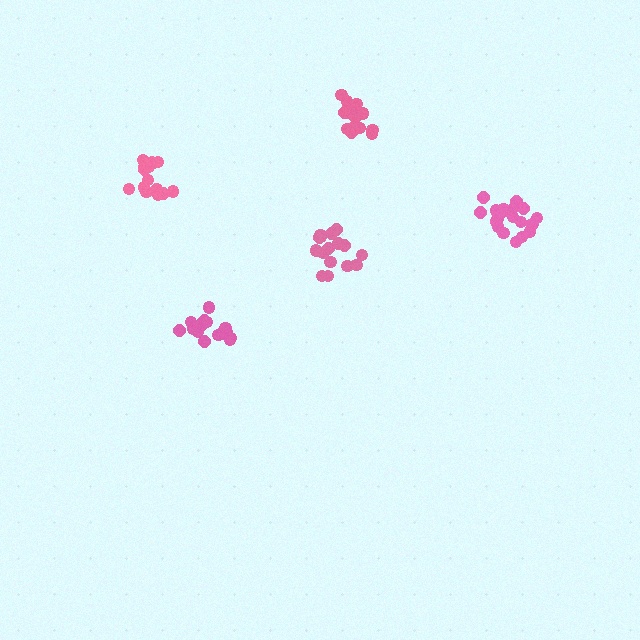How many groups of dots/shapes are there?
There are 5 groups.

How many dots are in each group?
Group 1: 18 dots, Group 2: 19 dots, Group 3: 19 dots, Group 4: 16 dots, Group 5: 17 dots (89 total).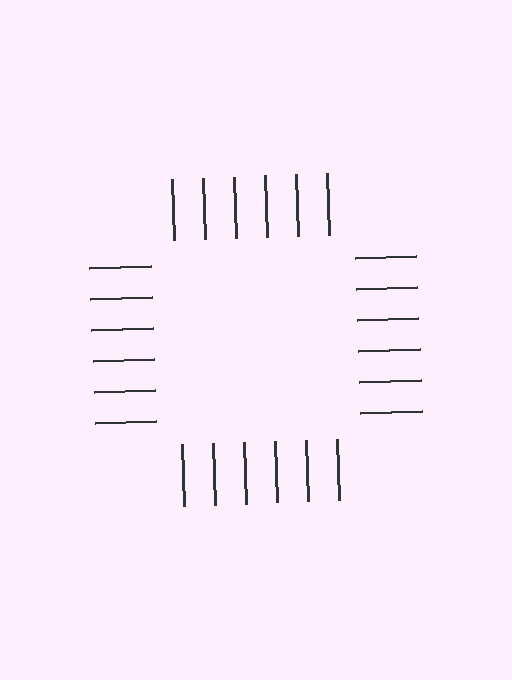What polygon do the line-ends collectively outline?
An illusory square — the line segments terminate on its edges but no continuous stroke is drawn.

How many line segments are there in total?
24 — 6 along each of the 4 edges.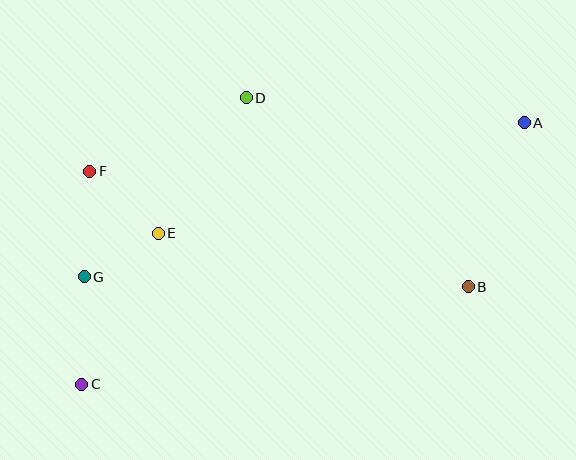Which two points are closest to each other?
Points E and G are closest to each other.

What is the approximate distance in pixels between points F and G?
The distance between F and G is approximately 105 pixels.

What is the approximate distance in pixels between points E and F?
The distance between E and F is approximately 92 pixels.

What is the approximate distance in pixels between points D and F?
The distance between D and F is approximately 173 pixels.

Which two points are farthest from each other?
Points A and C are farthest from each other.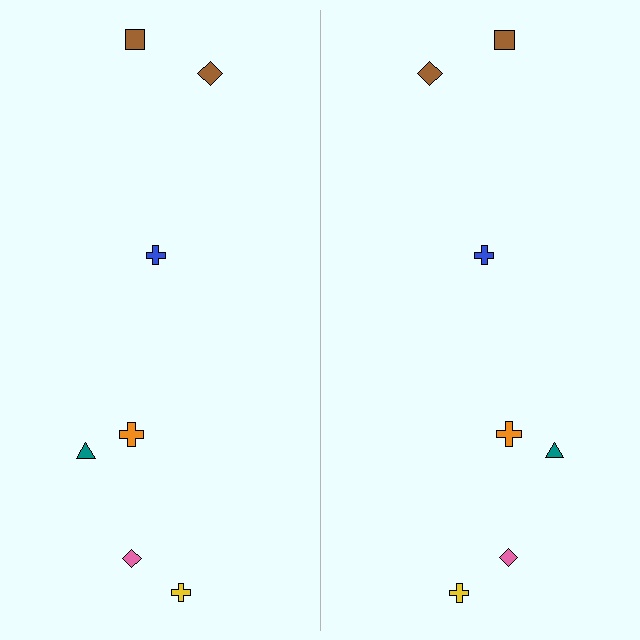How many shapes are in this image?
There are 14 shapes in this image.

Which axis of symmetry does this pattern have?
The pattern has a vertical axis of symmetry running through the center of the image.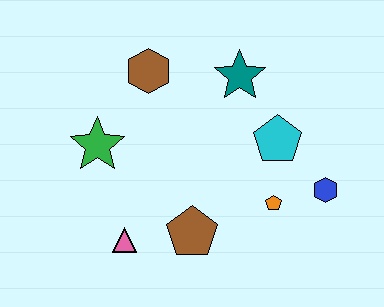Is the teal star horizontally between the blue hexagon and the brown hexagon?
Yes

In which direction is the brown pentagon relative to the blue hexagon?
The brown pentagon is to the left of the blue hexagon.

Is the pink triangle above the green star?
No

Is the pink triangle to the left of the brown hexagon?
Yes